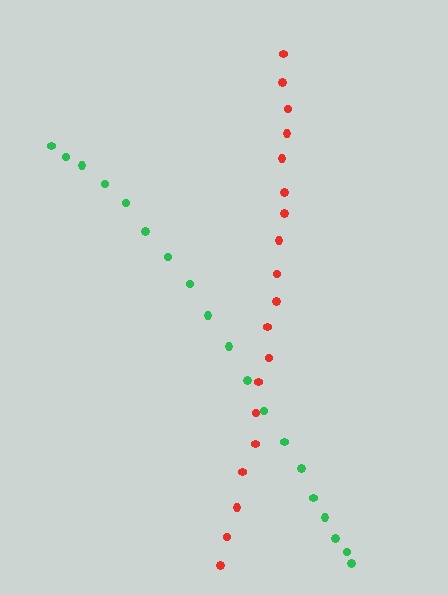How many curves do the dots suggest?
There are 2 distinct paths.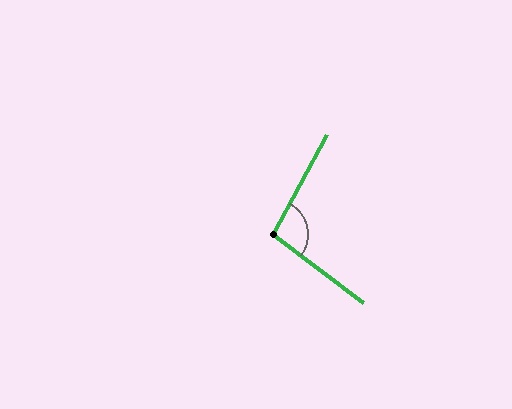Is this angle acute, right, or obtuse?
It is obtuse.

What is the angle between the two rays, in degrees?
Approximately 99 degrees.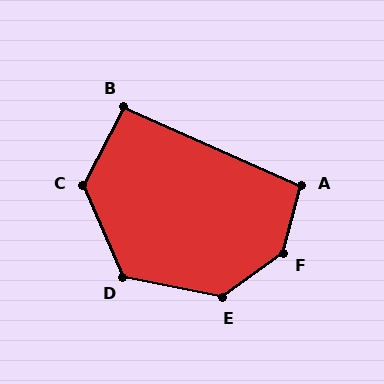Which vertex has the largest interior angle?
F, at approximately 141 degrees.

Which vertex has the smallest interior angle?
B, at approximately 94 degrees.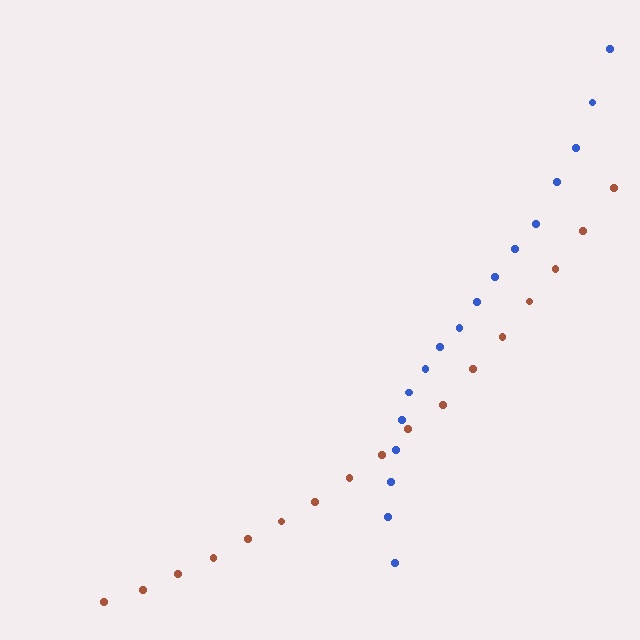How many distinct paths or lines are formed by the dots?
There are 2 distinct paths.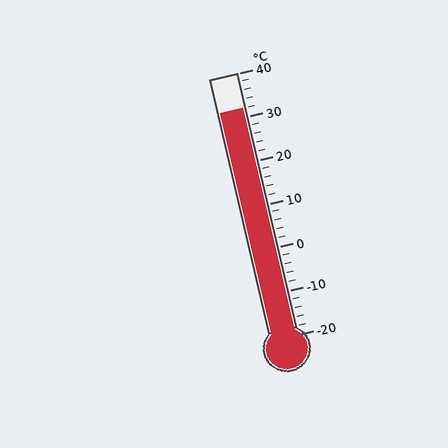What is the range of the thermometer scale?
The thermometer scale ranges from -20°C to 40°C.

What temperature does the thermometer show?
The thermometer shows approximately 32°C.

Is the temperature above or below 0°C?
The temperature is above 0°C.